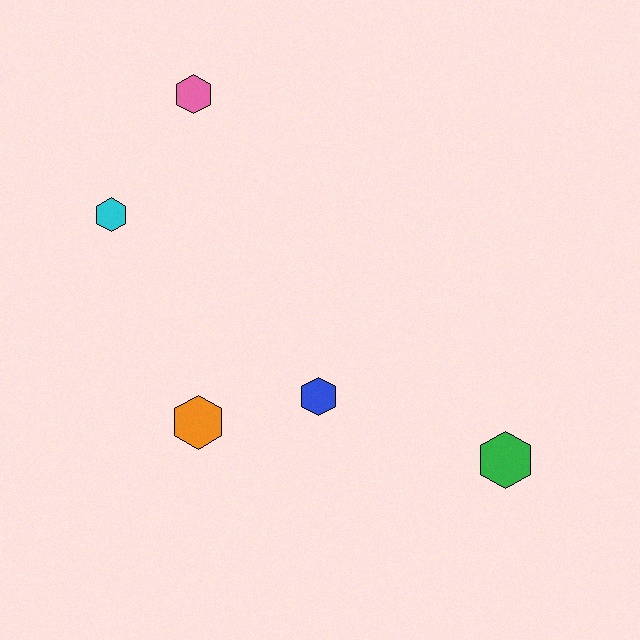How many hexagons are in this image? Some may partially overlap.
There are 5 hexagons.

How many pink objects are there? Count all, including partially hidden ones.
There is 1 pink object.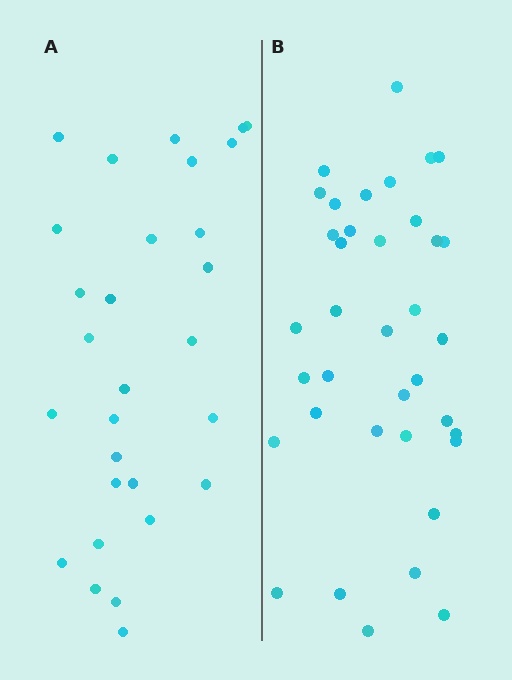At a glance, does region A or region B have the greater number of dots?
Region B (the right region) has more dots.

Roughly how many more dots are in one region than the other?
Region B has roughly 8 or so more dots than region A.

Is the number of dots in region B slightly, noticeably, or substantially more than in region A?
Region B has noticeably more, but not dramatically so. The ratio is roughly 1.3 to 1.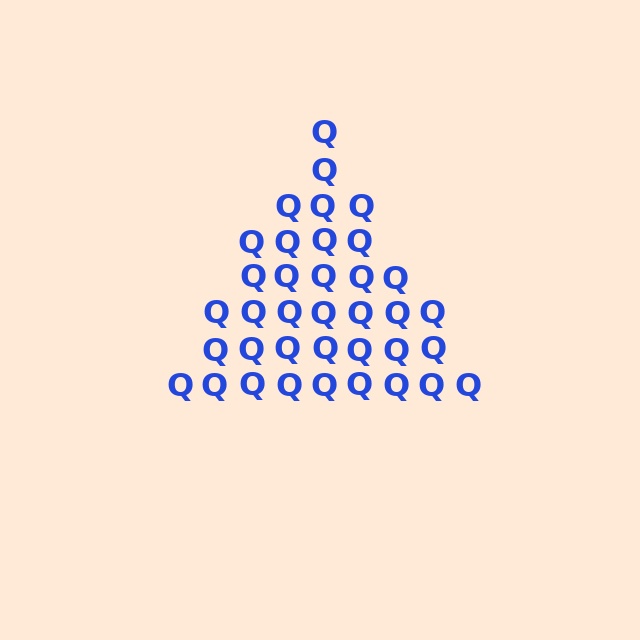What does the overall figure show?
The overall figure shows a triangle.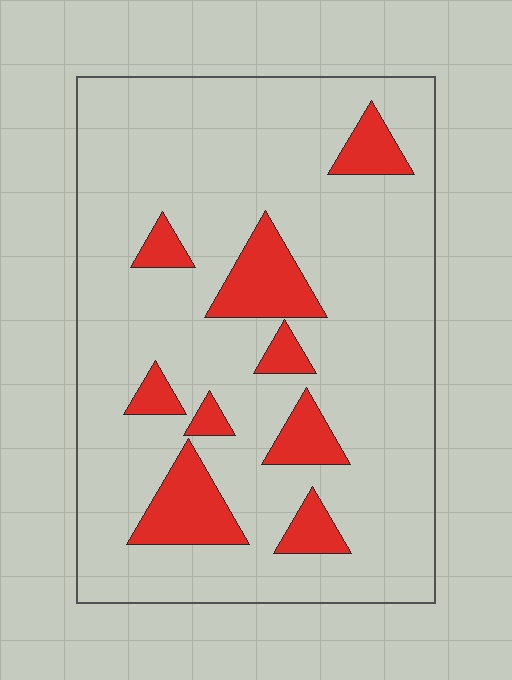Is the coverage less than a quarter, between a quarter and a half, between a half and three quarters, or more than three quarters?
Less than a quarter.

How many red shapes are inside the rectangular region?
9.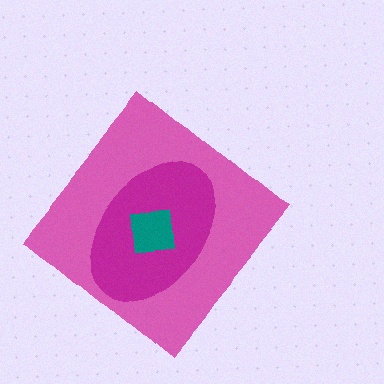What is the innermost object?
The teal square.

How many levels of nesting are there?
3.